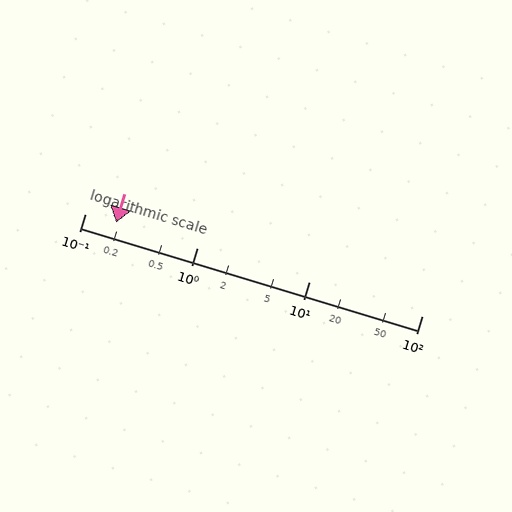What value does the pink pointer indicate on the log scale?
The pointer indicates approximately 0.19.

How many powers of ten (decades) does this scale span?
The scale spans 3 decades, from 0.1 to 100.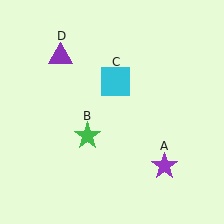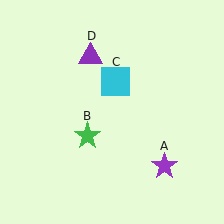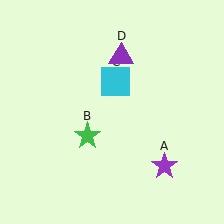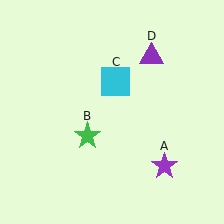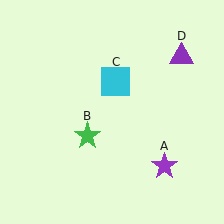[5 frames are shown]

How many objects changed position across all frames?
1 object changed position: purple triangle (object D).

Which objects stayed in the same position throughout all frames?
Purple star (object A) and green star (object B) and cyan square (object C) remained stationary.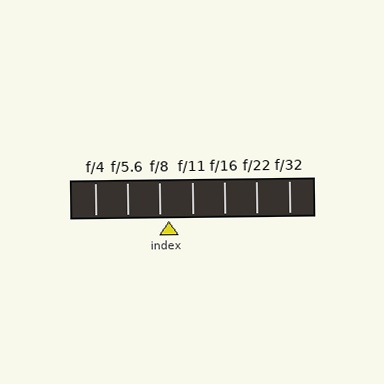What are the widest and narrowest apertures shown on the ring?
The widest aperture shown is f/4 and the narrowest is f/32.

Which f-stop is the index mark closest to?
The index mark is closest to f/8.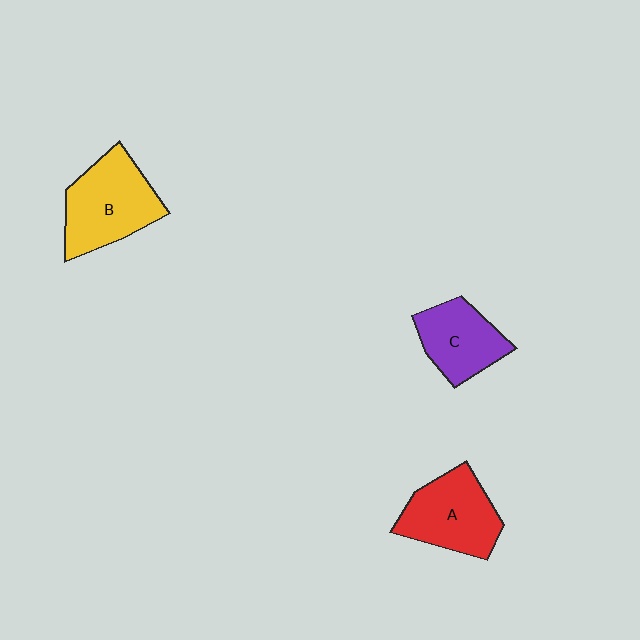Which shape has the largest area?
Shape B (yellow).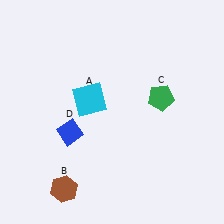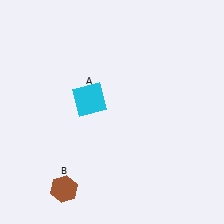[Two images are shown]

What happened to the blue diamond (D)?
The blue diamond (D) was removed in Image 2. It was in the bottom-left area of Image 1.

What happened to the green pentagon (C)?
The green pentagon (C) was removed in Image 2. It was in the top-right area of Image 1.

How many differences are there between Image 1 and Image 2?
There are 2 differences between the two images.